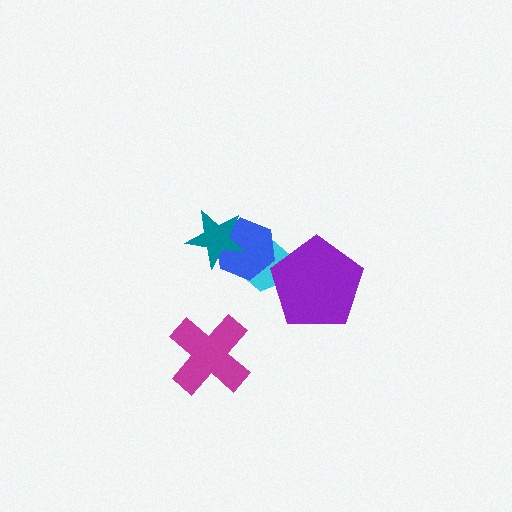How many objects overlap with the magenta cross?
0 objects overlap with the magenta cross.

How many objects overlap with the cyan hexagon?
2 objects overlap with the cyan hexagon.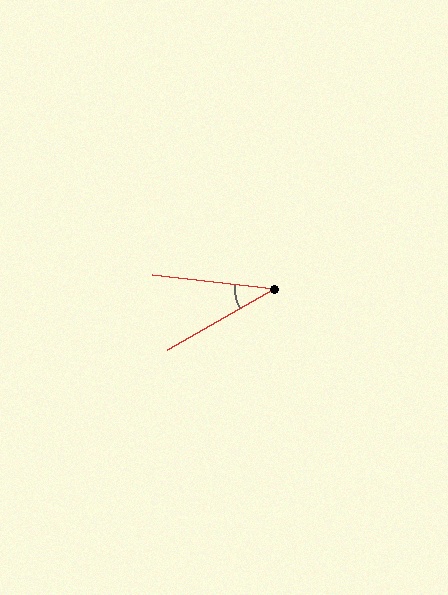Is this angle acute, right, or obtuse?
It is acute.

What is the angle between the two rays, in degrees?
Approximately 36 degrees.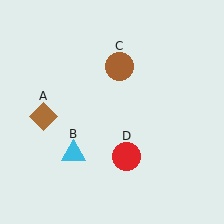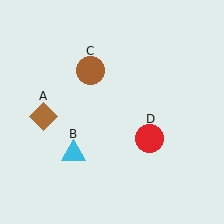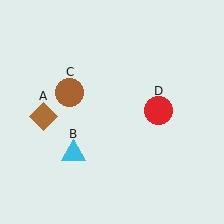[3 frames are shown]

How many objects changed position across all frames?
2 objects changed position: brown circle (object C), red circle (object D).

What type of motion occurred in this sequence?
The brown circle (object C), red circle (object D) rotated counterclockwise around the center of the scene.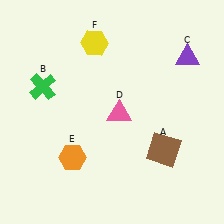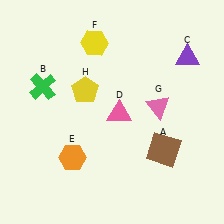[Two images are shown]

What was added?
A pink triangle (G), a yellow pentagon (H) were added in Image 2.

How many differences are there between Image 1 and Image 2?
There are 2 differences between the two images.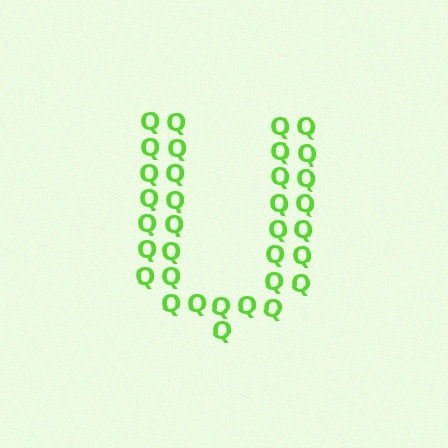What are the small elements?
The small elements are letter Q's.